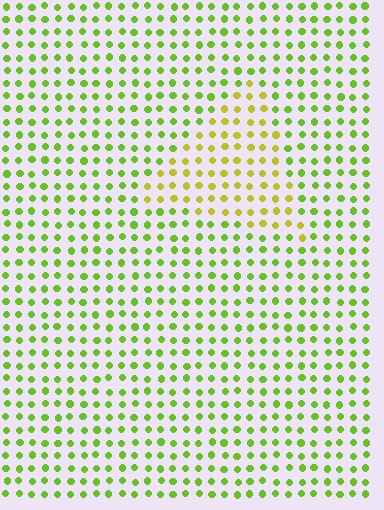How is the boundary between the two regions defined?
The boundary is defined purely by a slight shift in hue (about 32 degrees). Spacing, size, and orientation are identical on both sides.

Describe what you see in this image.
The image is filled with small lime elements in a uniform arrangement. A triangle-shaped region is visible where the elements are tinted to a slightly different hue, forming a subtle color boundary.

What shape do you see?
I see a triangle.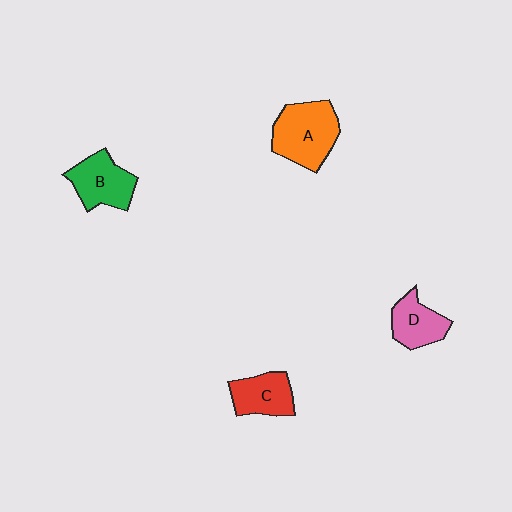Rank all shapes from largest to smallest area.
From largest to smallest: A (orange), B (green), C (red), D (pink).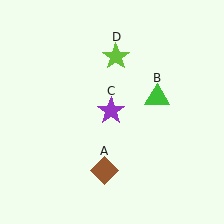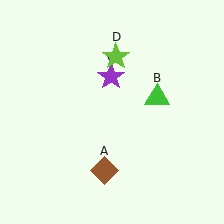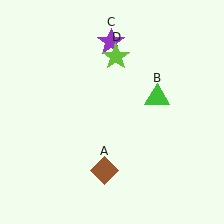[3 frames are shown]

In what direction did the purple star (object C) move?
The purple star (object C) moved up.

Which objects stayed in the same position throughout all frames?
Brown diamond (object A) and green triangle (object B) and lime star (object D) remained stationary.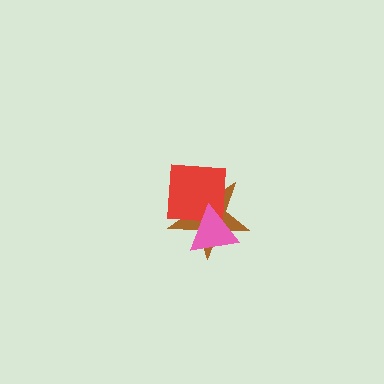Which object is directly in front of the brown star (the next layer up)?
The red square is directly in front of the brown star.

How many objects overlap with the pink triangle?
2 objects overlap with the pink triangle.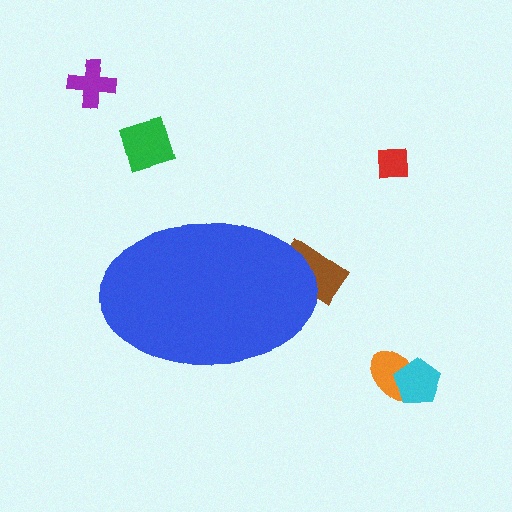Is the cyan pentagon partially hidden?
No, the cyan pentagon is fully visible.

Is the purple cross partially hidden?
No, the purple cross is fully visible.